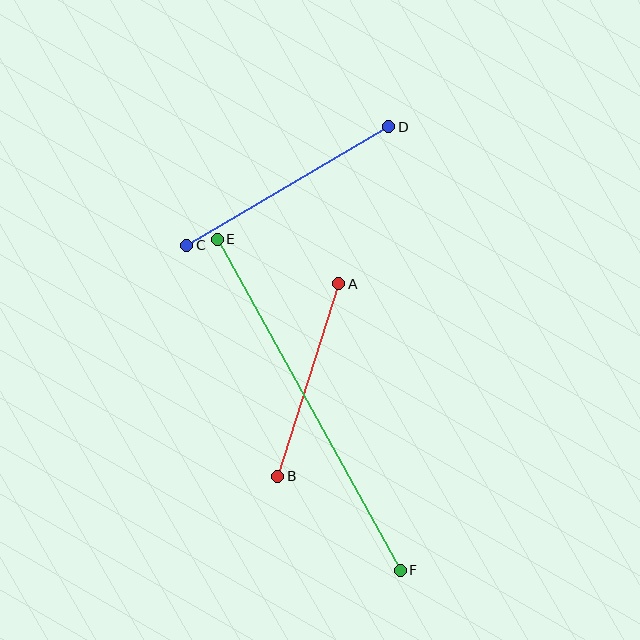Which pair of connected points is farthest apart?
Points E and F are farthest apart.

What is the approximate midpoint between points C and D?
The midpoint is at approximately (288, 186) pixels.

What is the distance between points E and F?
The distance is approximately 378 pixels.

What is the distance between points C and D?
The distance is approximately 234 pixels.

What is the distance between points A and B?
The distance is approximately 202 pixels.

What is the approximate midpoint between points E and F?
The midpoint is at approximately (309, 405) pixels.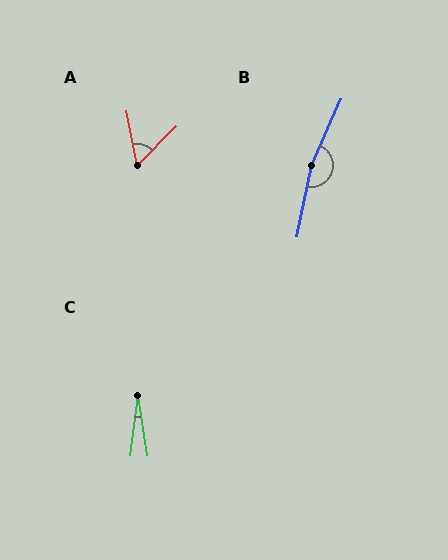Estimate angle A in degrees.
Approximately 56 degrees.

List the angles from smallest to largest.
C (16°), A (56°), B (168°).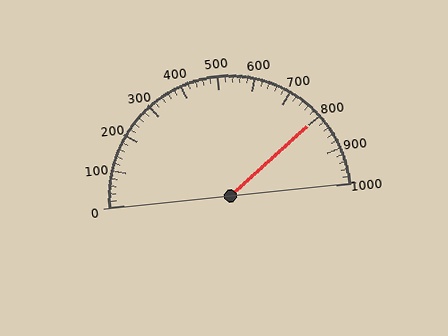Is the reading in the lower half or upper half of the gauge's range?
The reading is in the upper half of the range (0 to 1000).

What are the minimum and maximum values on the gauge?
The gauge ranges from 0 to 1000.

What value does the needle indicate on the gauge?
The needle indicates approximately 800.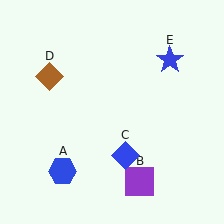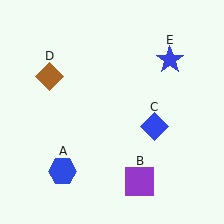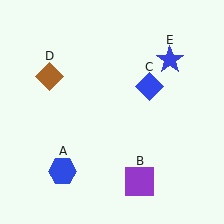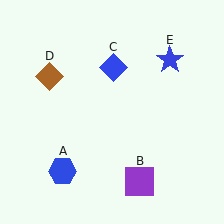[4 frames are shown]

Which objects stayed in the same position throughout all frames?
Blue hexagon (object A) and purple square (object B) and brown diamond (object D) and blue star (object E) remained stationary.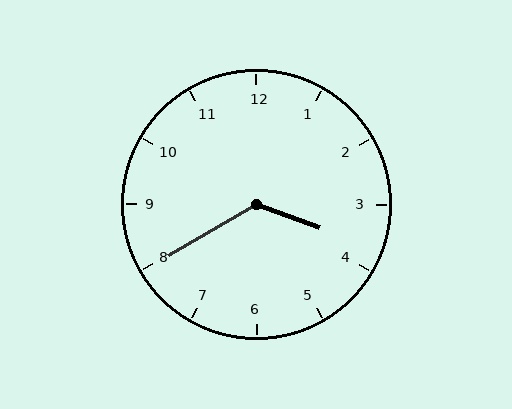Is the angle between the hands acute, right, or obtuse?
It is obtuse.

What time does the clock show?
3:40.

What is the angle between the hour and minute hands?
Approximately 130 degrees.